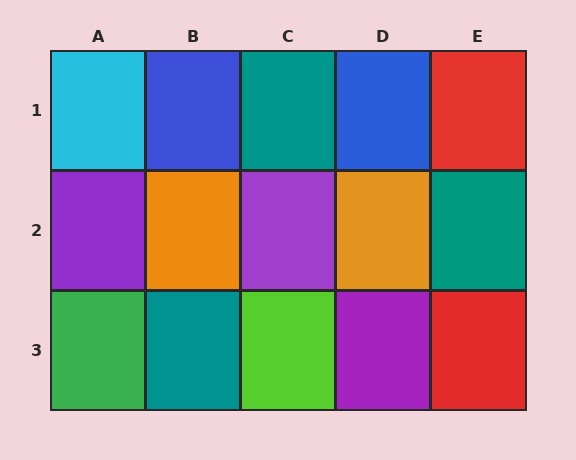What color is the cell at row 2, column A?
Purple.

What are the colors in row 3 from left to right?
Green, teal, lime, purple, red.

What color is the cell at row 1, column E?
Red.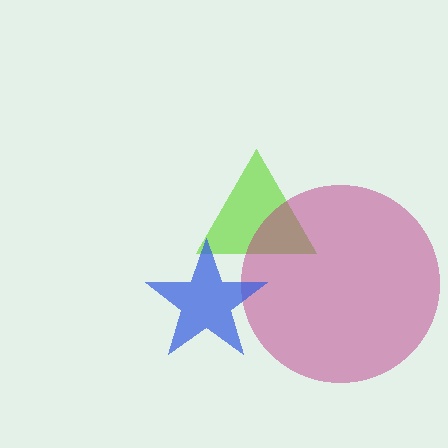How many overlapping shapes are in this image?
There are 3 overlapping shapes in the image.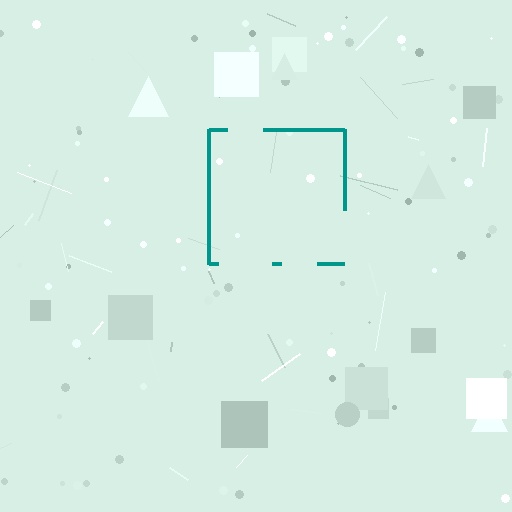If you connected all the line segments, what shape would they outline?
They would outline a square.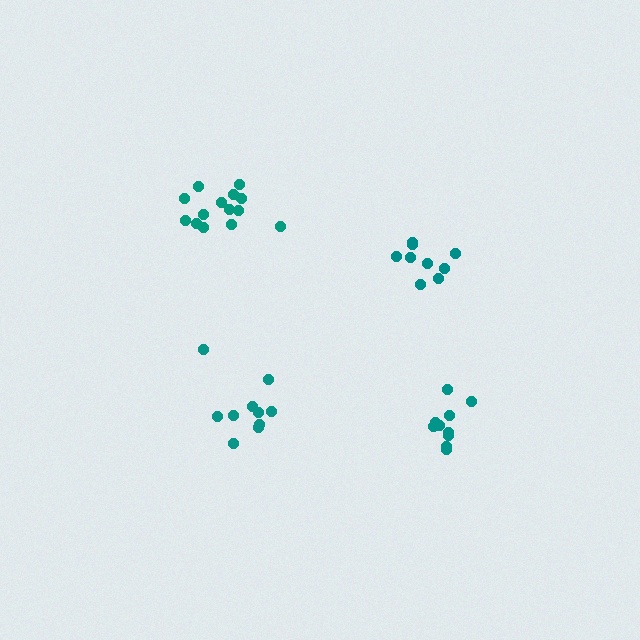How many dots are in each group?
Group 1: 14 dots, Group 2: 9 dots, Group 3: 10 dots, Group 4: 10 dots (43 total).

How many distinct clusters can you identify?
There are 4 distinct clusters.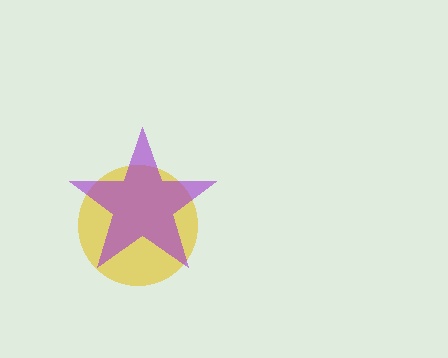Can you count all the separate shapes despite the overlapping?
Yes, there are 2 separate shapes.